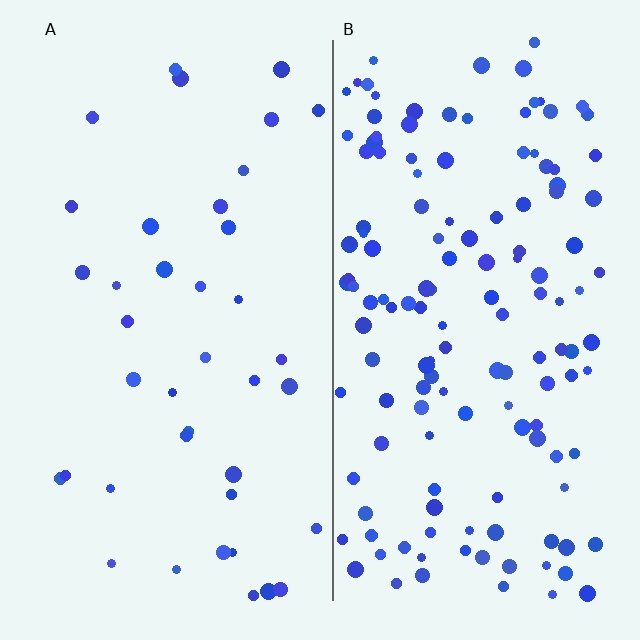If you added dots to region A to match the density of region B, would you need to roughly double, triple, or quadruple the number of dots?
Approximately quadruple.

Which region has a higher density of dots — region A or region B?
B (the right).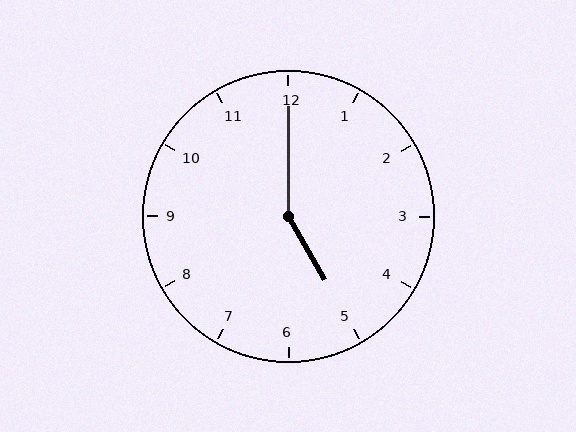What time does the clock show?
5:00.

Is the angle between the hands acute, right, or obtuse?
It is obtuse.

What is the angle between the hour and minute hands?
Approximately 150 degrees.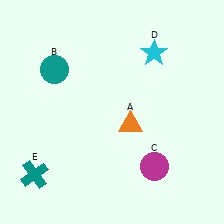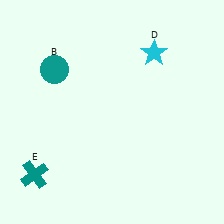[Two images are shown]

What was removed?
The orange triangle (A), the magenta circle (C) were removed in Image 2.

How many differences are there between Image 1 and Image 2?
There are 2 differences between the two images.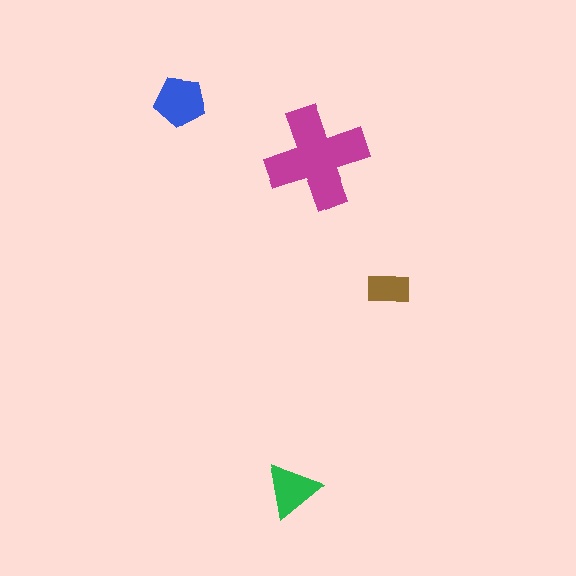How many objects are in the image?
There are 4 objects in the image.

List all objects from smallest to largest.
The brown rectangle, the green triangle, the blue pentagon, the magenta cross.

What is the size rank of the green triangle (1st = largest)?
3rd.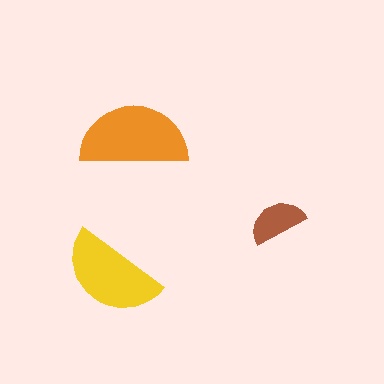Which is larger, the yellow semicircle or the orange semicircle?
The orange one.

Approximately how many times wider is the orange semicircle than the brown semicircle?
About 2 times wider.